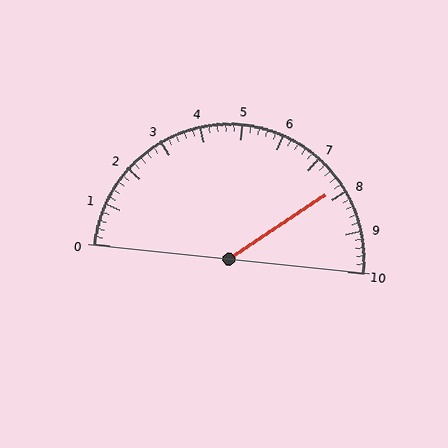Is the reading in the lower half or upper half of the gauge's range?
The reading is in the upper half of the range (0 to 10).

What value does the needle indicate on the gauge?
The needle indicates approximately 7.8.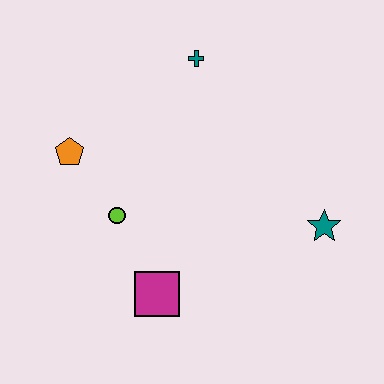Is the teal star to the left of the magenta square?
No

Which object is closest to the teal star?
The magenta square is closest to the teal star.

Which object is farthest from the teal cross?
The magenta square is farthest from the teal cross.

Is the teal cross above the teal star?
Yes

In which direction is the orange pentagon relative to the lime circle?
The orange pentagon is above the lime circle.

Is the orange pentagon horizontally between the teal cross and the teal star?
No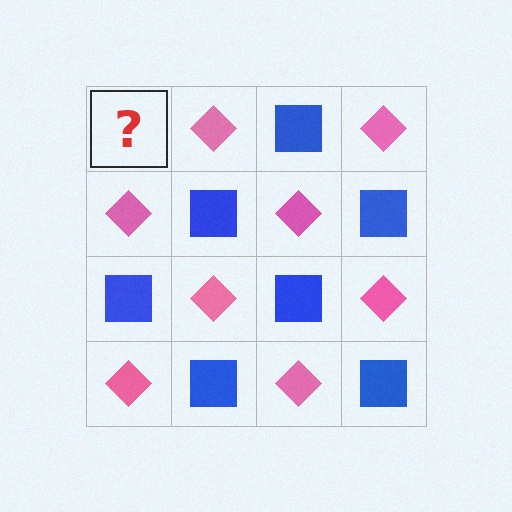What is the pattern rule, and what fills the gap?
The rule is that it alternates blue square and pink diamond in a checkerboard pattern. The gap should be filled with a blue square.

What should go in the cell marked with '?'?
The missing cell should contain a blue square.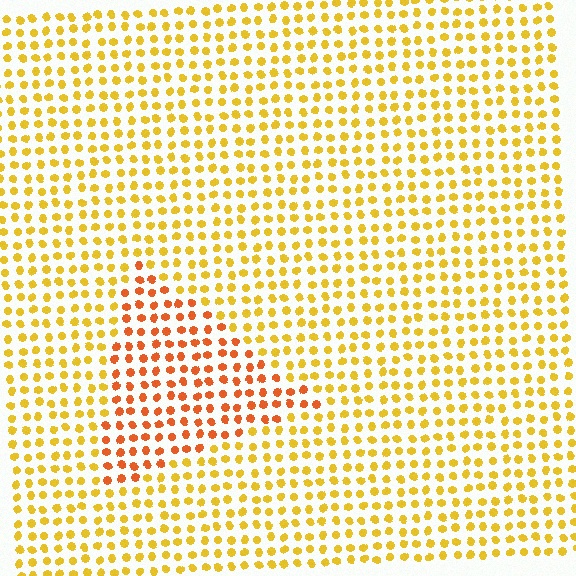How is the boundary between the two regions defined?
The boundary is defined purely by a slight shift in hue (about 32 degrees). Spacing, size, and orientation are identical on both sides.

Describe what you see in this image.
The image is filled with small yellow elements in a uniform arrangement. A triangle-shaped region is visible where the elements are tinted to a slightly different hue, forming a subtle color boundary.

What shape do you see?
I see a triangle.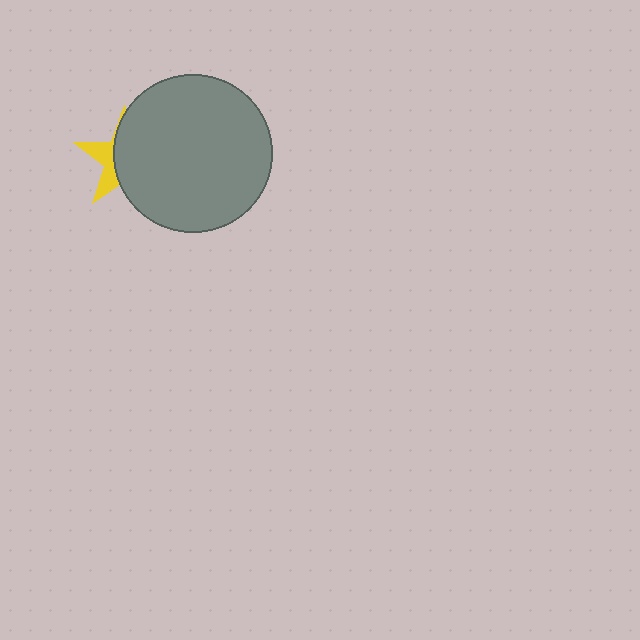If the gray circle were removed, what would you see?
You would see the complete yellow star.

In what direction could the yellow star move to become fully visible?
The yellow star could move left. That would shift it out from behind the gray circle entirely.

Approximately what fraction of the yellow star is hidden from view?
Roughly 67% of the yellow star is hidden behind the gray circle.